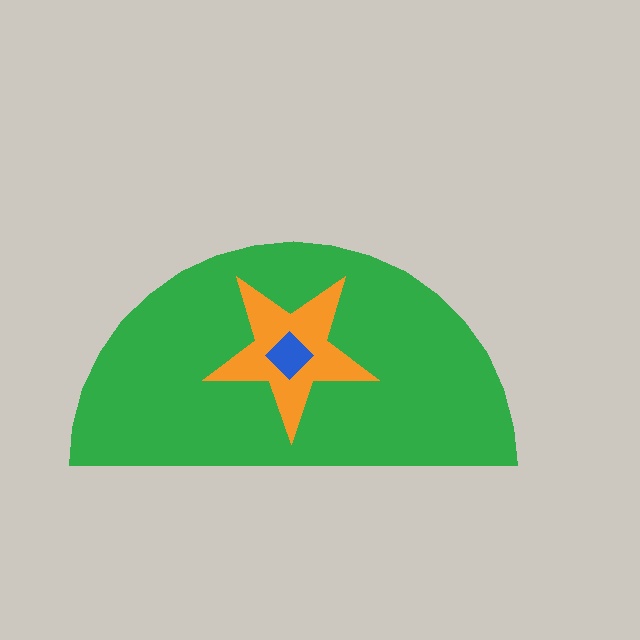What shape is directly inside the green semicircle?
The orange star.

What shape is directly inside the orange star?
The blue diamond.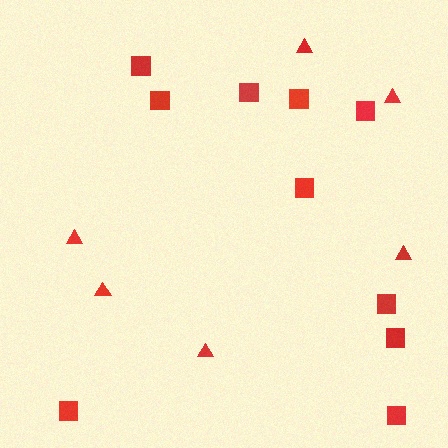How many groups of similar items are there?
There are 2 groups: one group of squares (10) and one group of triangles (6).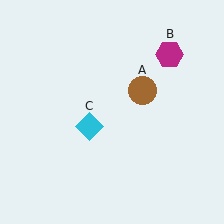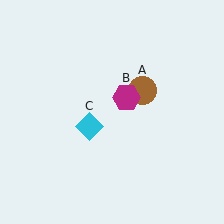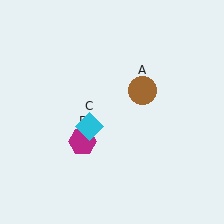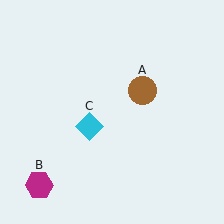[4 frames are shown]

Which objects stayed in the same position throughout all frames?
Brown circle (object A) and cyan diamond (object C) remained stationary.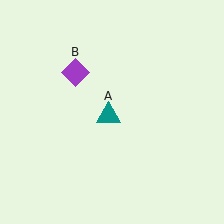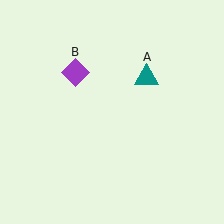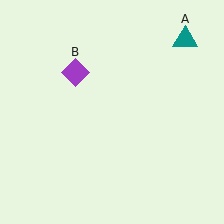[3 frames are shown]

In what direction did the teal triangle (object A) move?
The teal triangle (object A) moved up and to the right.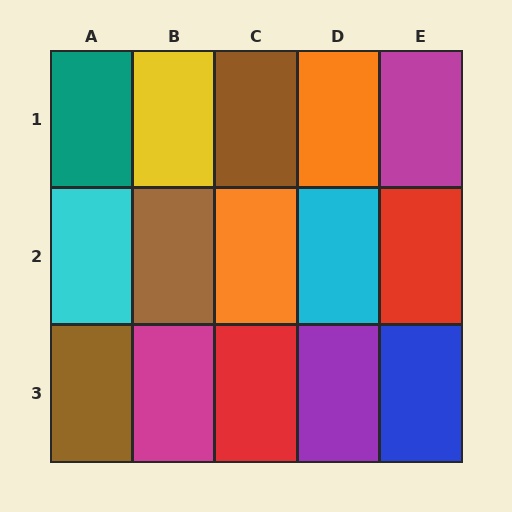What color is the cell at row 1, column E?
Magenta.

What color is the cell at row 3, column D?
Purple.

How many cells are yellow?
1 cell is yellow.